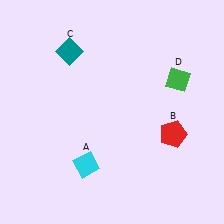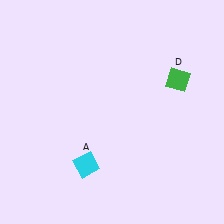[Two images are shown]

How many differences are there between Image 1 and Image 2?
There are 2 differences between the two images.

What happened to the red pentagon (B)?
The red pentagon (B) was removed in Image 2. It was in the bottom-right area of Image 1.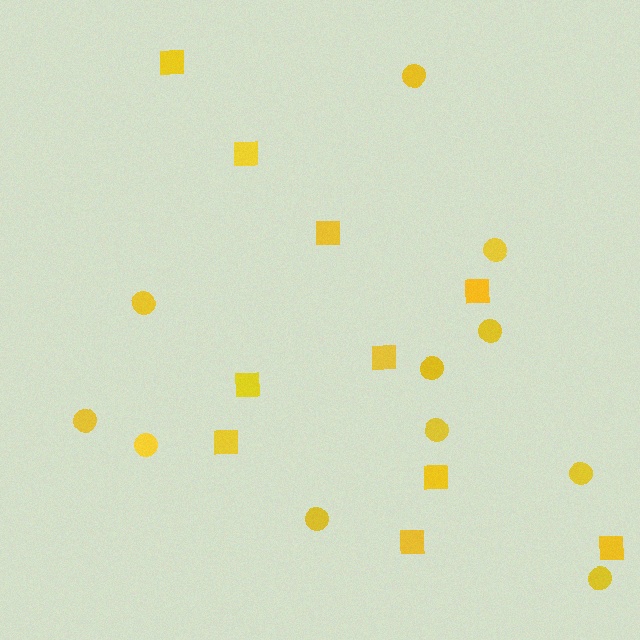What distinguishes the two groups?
There are 2 groups: one group of squares (10) and one group of circles (11).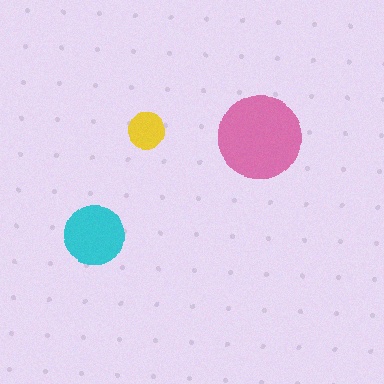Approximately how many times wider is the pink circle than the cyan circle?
About 1.5 times wider.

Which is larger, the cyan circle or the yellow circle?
The cyan one.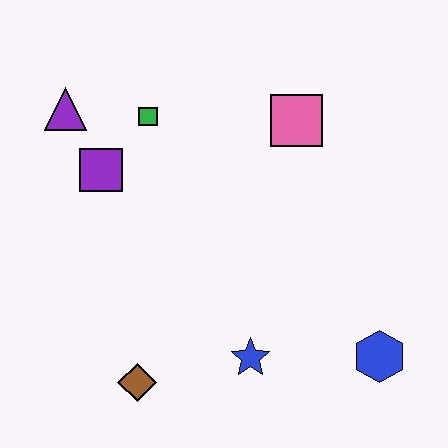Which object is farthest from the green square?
The blue hexagon is farthest from the green square.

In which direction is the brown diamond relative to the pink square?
The brown diamond is below the pink square.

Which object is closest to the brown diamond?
The blue star is closest to the brown diamond.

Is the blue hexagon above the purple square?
No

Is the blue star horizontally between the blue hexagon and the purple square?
Yes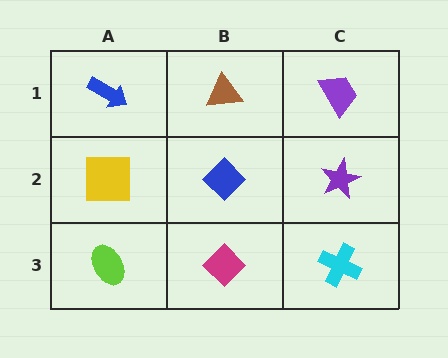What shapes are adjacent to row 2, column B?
A brown triangle (row 1, column B), a magenta diamond (row 3, column B), a yellow square (row 2, column A), a purple star (row 2, column C).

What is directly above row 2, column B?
A brown triangle.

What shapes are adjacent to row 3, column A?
A yellow square (row 2, column A), a magenta diamond (row 3, column B).